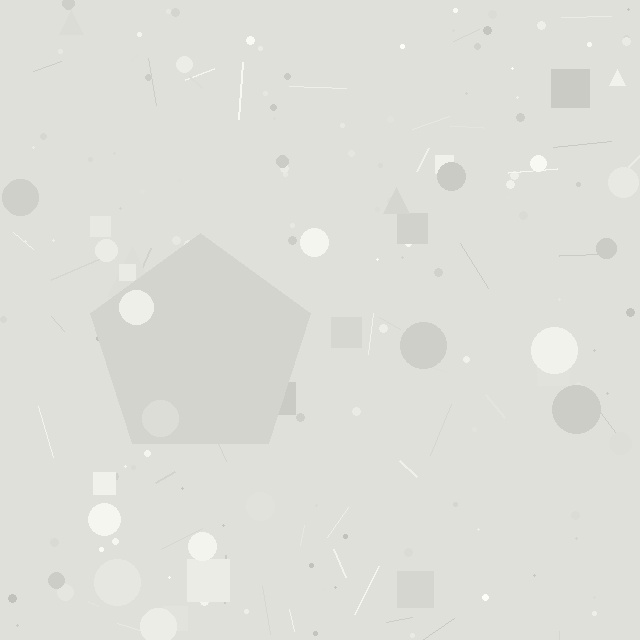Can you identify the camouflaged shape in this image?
The camouflaged shape is a pentagon.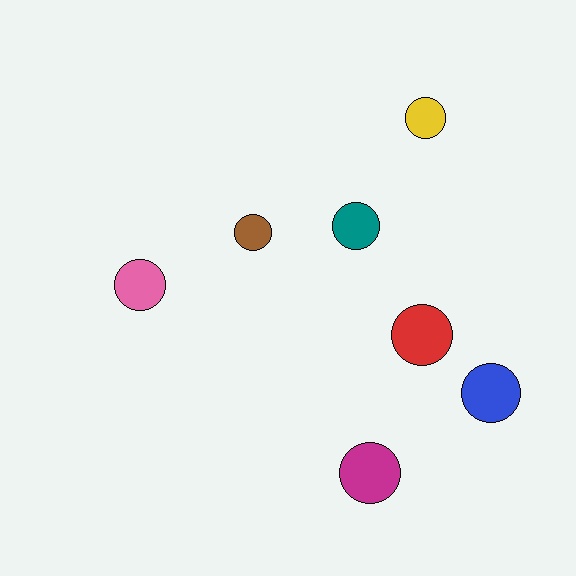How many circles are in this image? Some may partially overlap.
There are 7 circles.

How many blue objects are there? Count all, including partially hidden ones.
There is 1 blue object.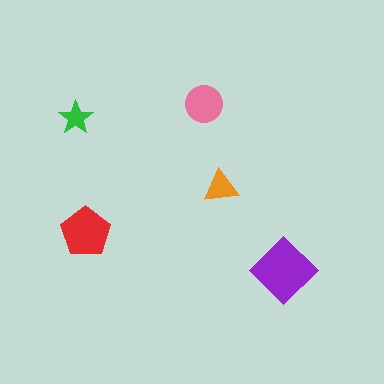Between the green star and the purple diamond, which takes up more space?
The purple diamond.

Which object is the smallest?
The green star.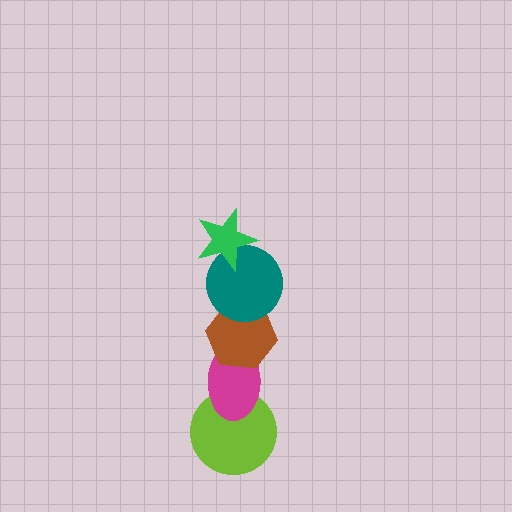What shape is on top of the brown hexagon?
The teal circle is on top of the brown hexagon.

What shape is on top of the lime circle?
The magenta ellipse is on top of the lime circle.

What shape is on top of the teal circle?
The green star is on top of the teal circle.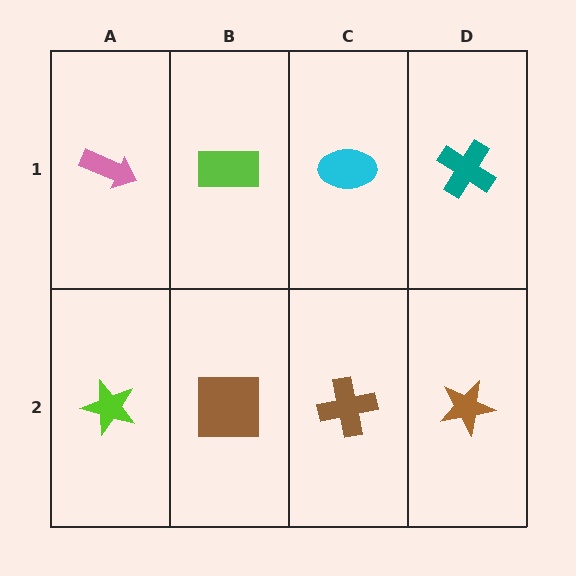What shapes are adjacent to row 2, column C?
A cyan ellipse (row 1, column C), a brown square (row 2, column B), a brown star (row 2, column D).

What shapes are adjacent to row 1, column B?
A brown square (row 2, column B), a pink arrow (row 1, column A), a cyan ellipse (row 1, column C).